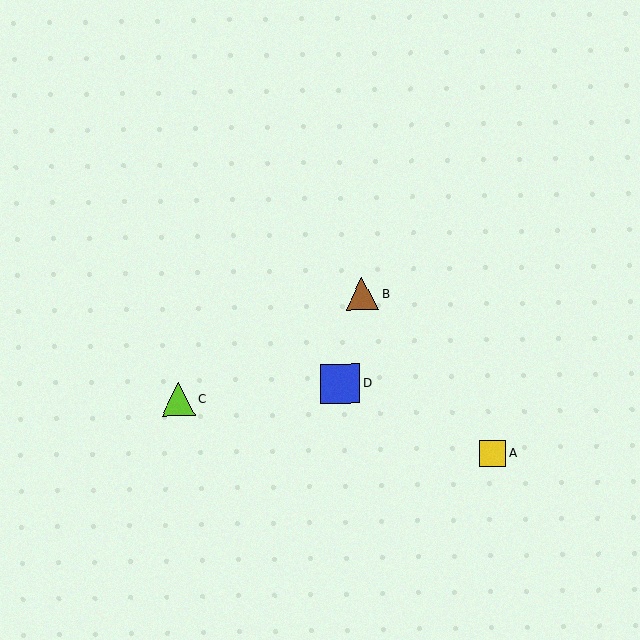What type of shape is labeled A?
Shape A is a yellow square.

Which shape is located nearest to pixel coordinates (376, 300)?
The brown triangle (labeled B) at (362, 294) is nearest to that location.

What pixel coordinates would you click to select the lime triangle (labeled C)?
Click at (178, 400) to select the lime triangle C.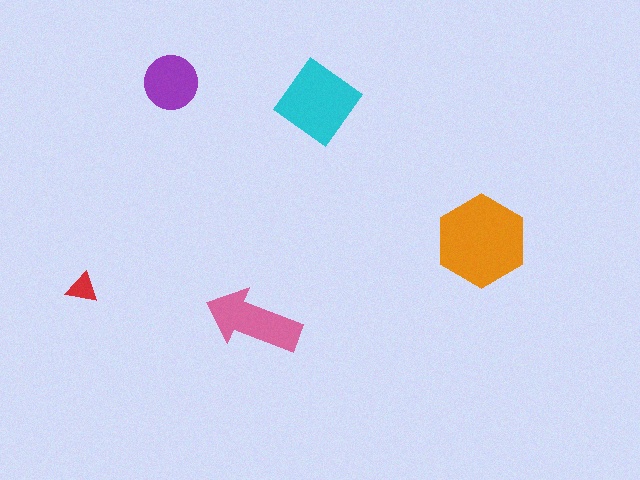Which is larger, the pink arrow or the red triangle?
The pink arrow.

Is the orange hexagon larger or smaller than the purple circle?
Larger.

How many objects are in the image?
There are 5 objects in the image.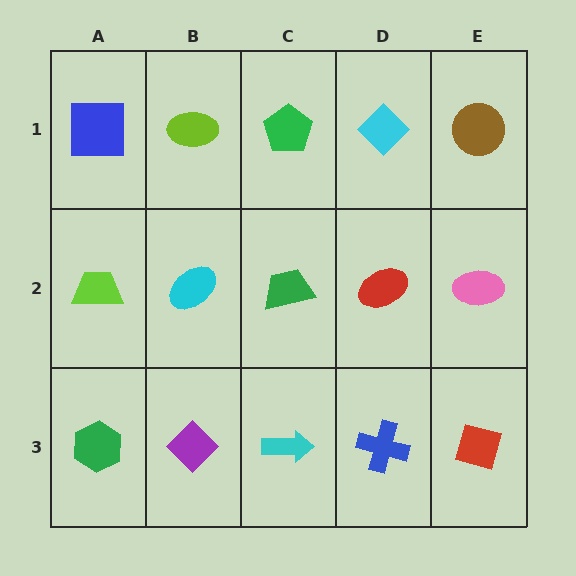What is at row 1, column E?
A brown circle.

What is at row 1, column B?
A lime ellipse.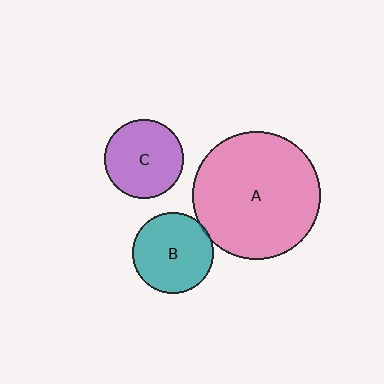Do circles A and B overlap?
Yes.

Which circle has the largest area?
Circle A (pink).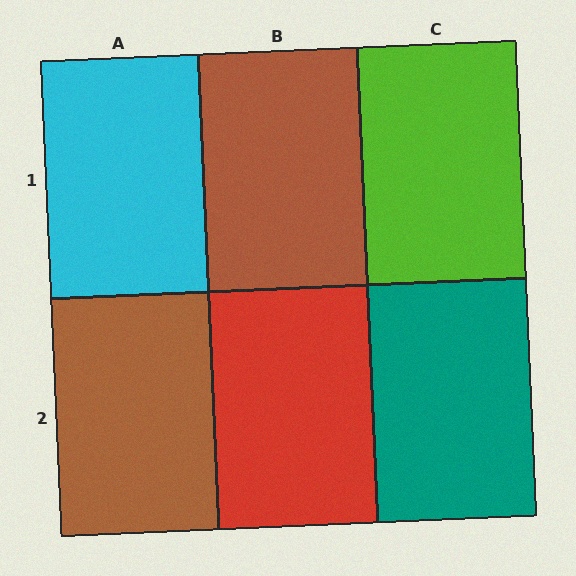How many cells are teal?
1 cell is teal.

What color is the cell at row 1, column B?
Brown.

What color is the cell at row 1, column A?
Cyan.